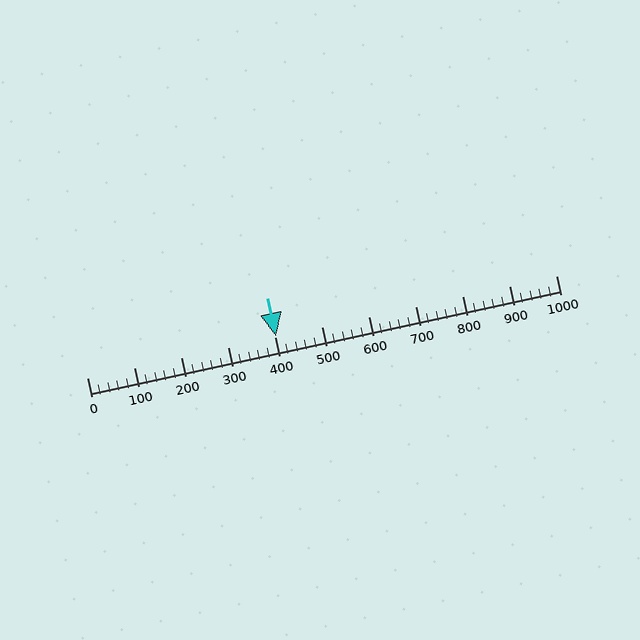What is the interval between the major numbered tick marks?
The major tick marks are spaced 100 units apart.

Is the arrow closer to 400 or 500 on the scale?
The arrow is closer to 400.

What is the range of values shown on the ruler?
The ruler shows values from 0 to 1000.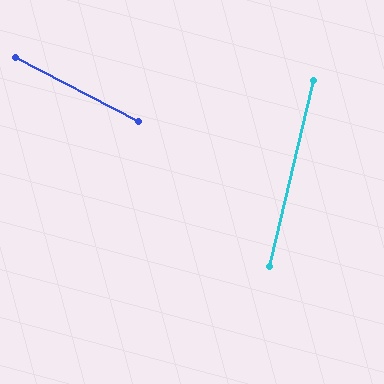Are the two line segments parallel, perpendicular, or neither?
Neither parallel nor perpendicular — they differ by about 76°.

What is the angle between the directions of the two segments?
Approximately 76 degrees.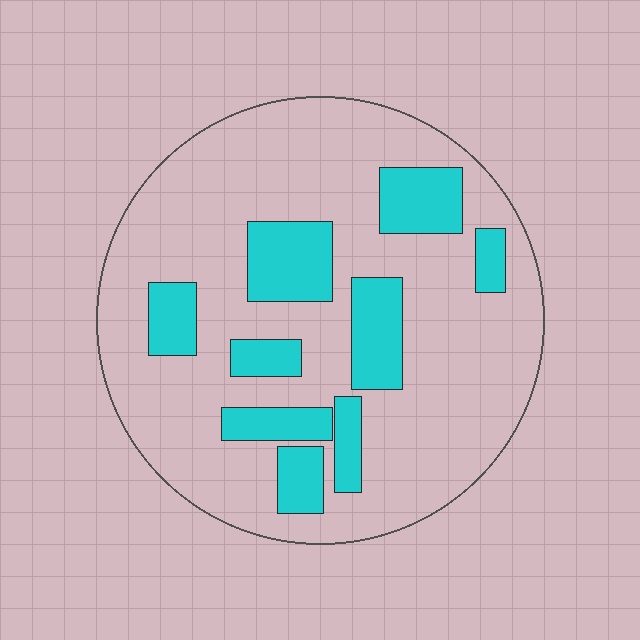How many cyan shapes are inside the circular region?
9.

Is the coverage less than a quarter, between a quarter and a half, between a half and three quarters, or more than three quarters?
Less than a quarter.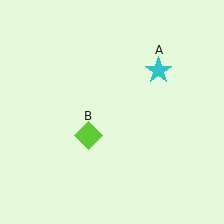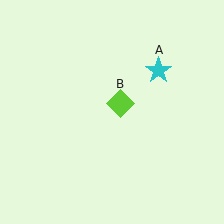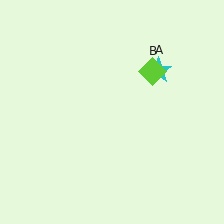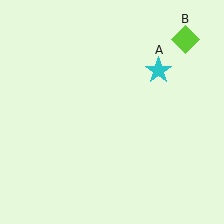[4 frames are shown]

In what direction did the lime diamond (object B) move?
The lime diamond (object B) moved up and to the right.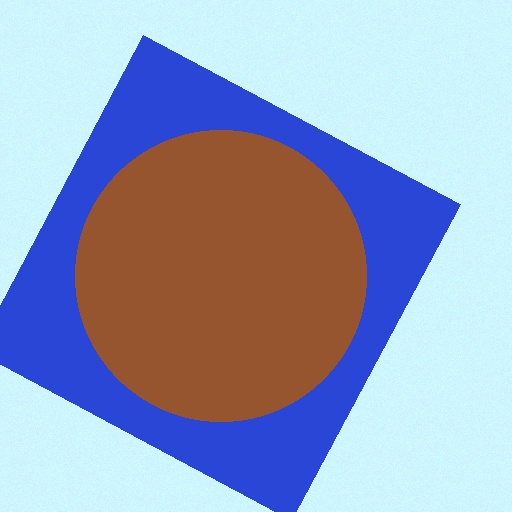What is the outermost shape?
The blue square.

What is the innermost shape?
The brown circle.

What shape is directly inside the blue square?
The brown circle.